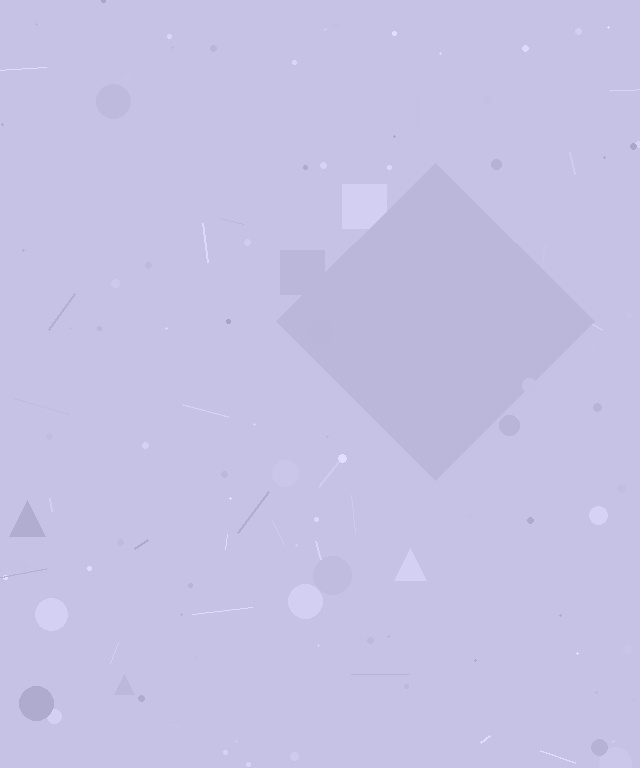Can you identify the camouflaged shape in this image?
The camouflaged shape is a diamond.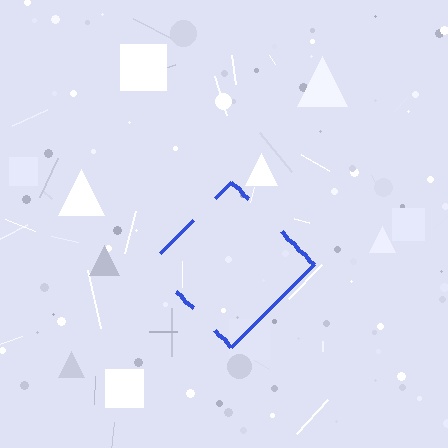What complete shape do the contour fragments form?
The contour fragments form a diamond.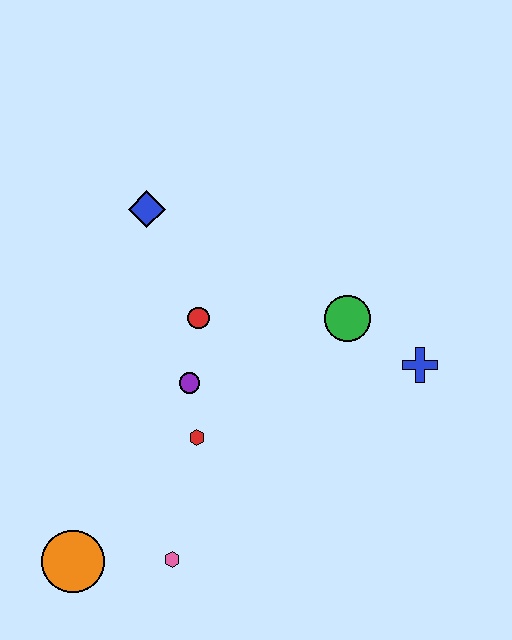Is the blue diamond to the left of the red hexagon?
Yes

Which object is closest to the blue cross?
The green circle is closest to the blue cross.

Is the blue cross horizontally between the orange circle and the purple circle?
No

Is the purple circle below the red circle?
Yes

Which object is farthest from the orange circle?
The blue cross is farthest from the orange circle.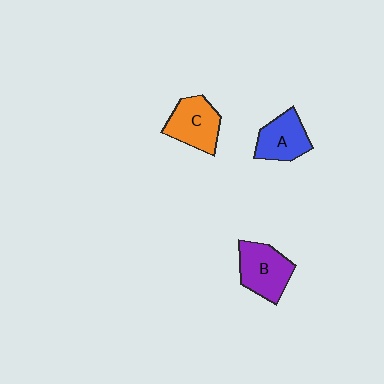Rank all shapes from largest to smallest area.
From largest to smallest: B (purple), C (orange), A (blue).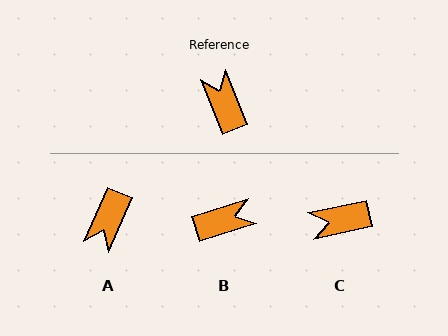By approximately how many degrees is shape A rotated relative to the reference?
Approximately 134 degrees counter-clockwise.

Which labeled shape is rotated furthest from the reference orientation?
A, about 134 degrees away.